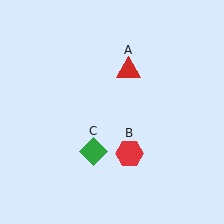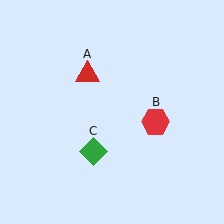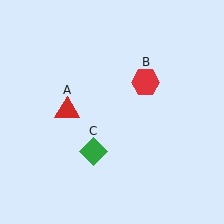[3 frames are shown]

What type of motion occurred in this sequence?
The red triangle (object A), red hexagon (object B) rotated counterclockwise around the center of the scene.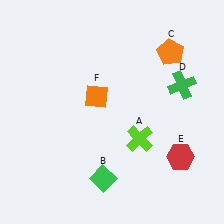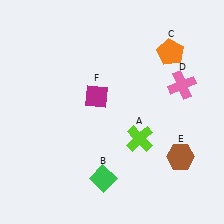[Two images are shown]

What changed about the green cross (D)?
In Image 1, D is green. In Image 2, it changed to pink.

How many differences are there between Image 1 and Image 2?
There are 3 differences between the two images.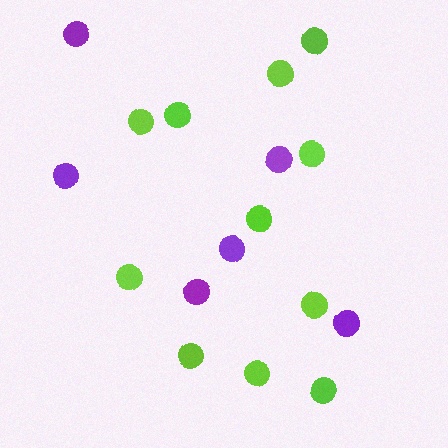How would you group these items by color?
There are 2 groups: one group of purple circles (6) and one group of lime circles (11).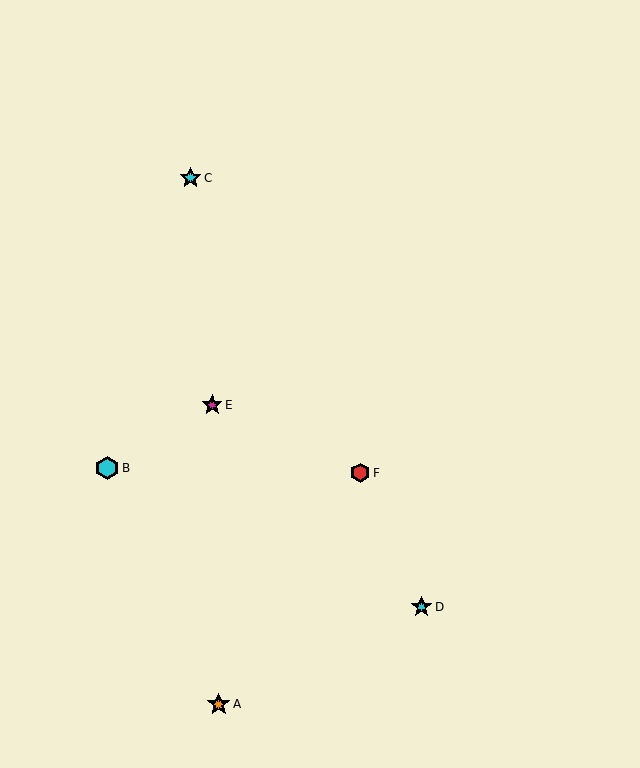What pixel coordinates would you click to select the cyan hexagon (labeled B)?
Click at (107, 468) to select the cyan hexagon B.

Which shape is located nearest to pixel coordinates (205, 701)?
The orange star (labeled A) at (219, 704) is nearest to that location.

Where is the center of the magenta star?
The center of the magenta star is at (212, 405).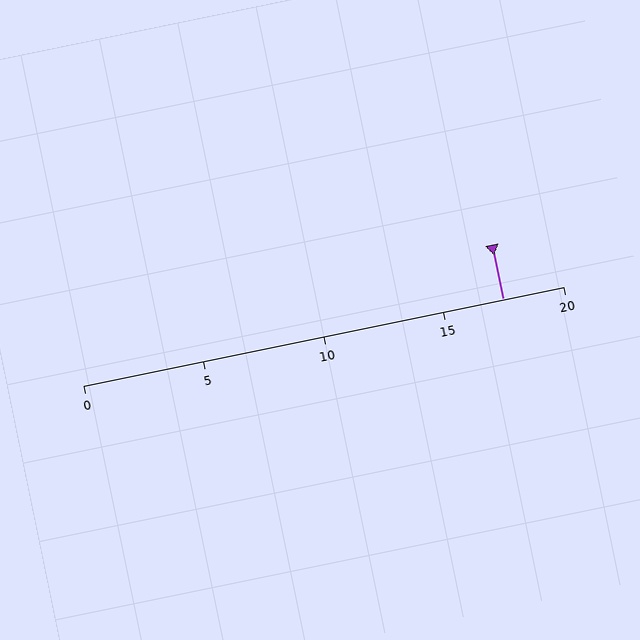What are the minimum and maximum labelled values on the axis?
The axis runs from 0 to 20.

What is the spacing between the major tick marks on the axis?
The major ticks are spaced 5 apart.